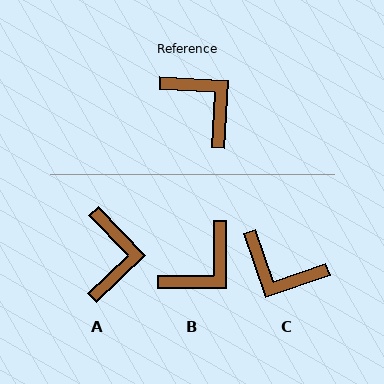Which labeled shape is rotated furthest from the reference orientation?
C, about 158 degrees away.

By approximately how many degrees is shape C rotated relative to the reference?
Approximately 158 degrees clockwise.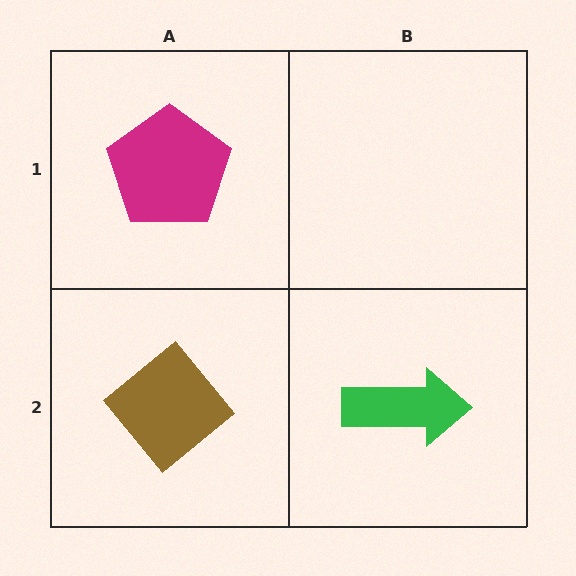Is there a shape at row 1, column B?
No, that cell is empty.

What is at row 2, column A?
A brown diamond.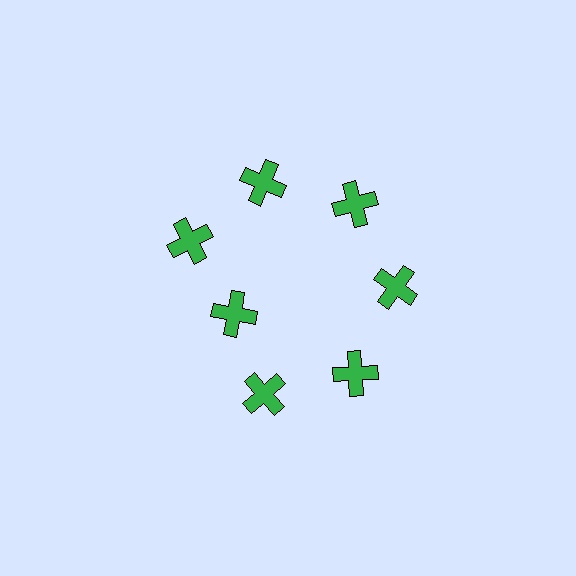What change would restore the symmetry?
The symmetry would be restored by moving it outward, back onto the ring so that all 7 crosses sit at equal angles and equal distance from the center.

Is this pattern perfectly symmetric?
No. The 7 green crosses are arranged in a ring, but one element near the 8 o'clock position is pulled inward toward the center, breaking the 7-fold rotational symmetry.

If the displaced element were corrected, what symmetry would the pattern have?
It would have 7-fold rotational symmetry — the pattern would map onto itself every 51 degrees.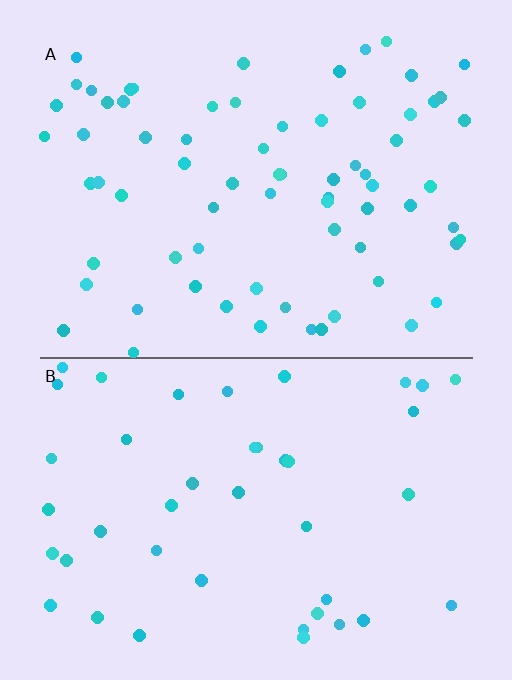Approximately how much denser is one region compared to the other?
Approximately 1.7× — region A over region B.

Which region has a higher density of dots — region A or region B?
A (the top).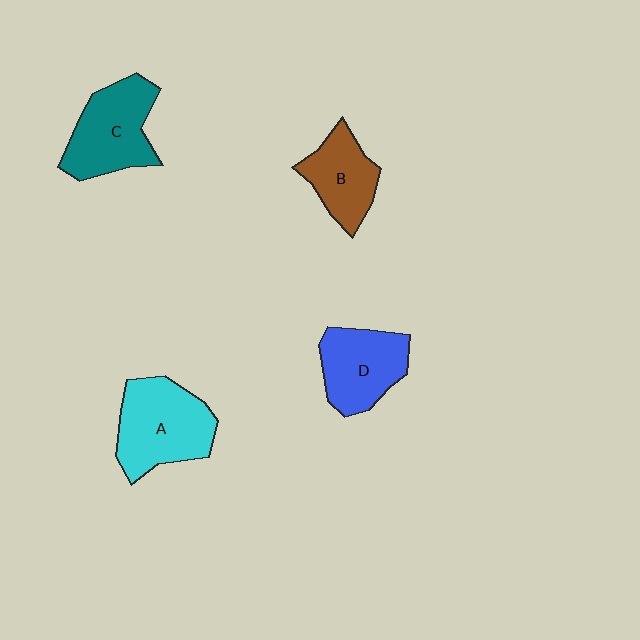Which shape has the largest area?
Shape A (cyan).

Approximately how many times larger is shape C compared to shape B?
Approximately 1.3 times.